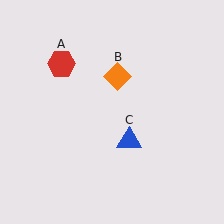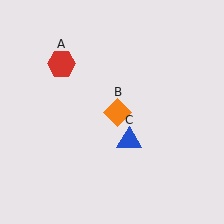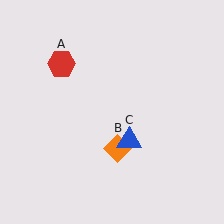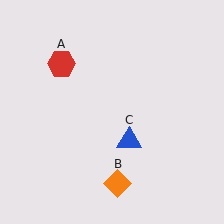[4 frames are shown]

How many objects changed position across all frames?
1 object changed position: orange diamond (object B).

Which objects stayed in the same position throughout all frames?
Red hexagon (object A) and blue triangle (object C) remained stationary.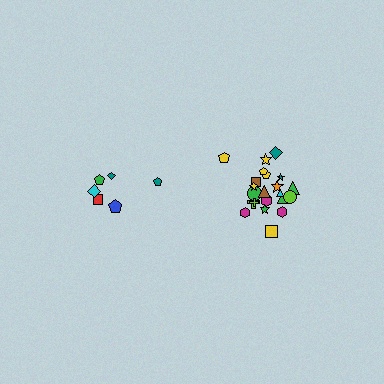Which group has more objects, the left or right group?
The right group.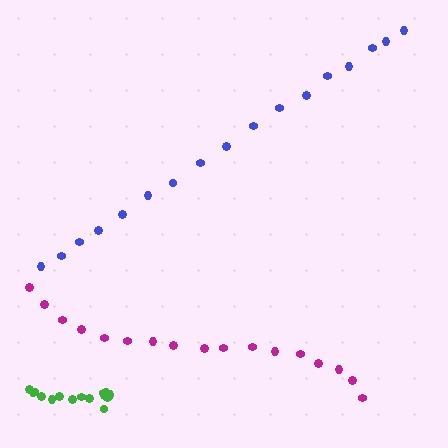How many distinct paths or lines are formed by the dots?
There are 3 distinct paths.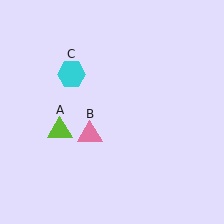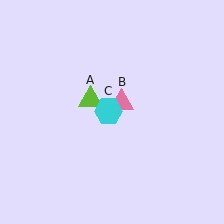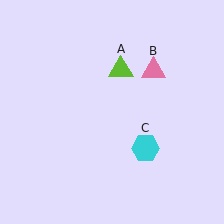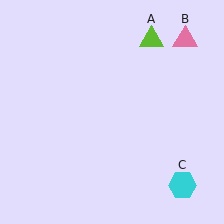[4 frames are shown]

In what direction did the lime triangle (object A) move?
The lime triangle (object A) moved up and to the right.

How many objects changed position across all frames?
3 objects changed position: lime triangle (object A), pink triangle (object B), cyan hexagon (object C).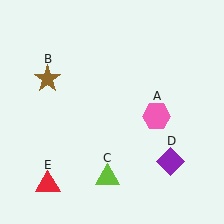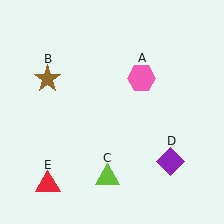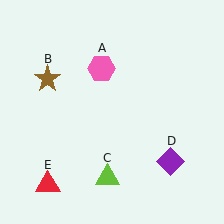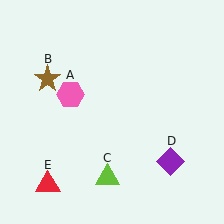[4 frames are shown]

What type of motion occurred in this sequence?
The pink hexagon (object A) rotated counterclockwise around the center of the scene.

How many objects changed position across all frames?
1 object changed position: pink hexagon (object A).